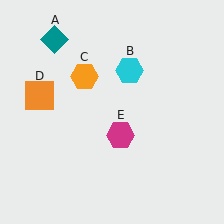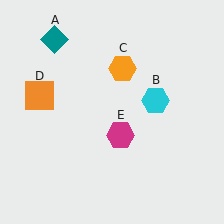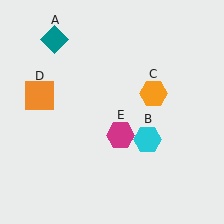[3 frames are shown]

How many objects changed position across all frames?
2 objects changed position: cyan hexagon (object B), orange hexagon (object C).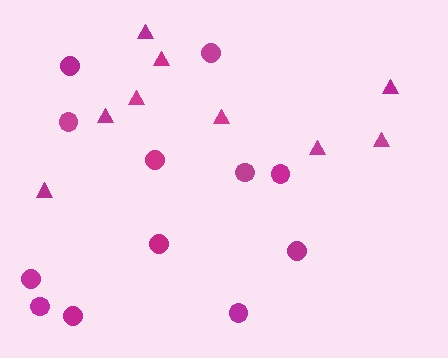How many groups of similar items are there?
There are 2 groups: one group of triangles (9) and one group of circles (12).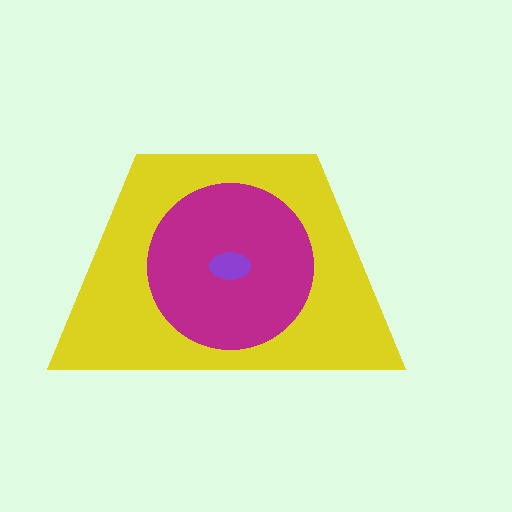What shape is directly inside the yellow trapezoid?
The magenta circle.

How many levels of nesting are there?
3.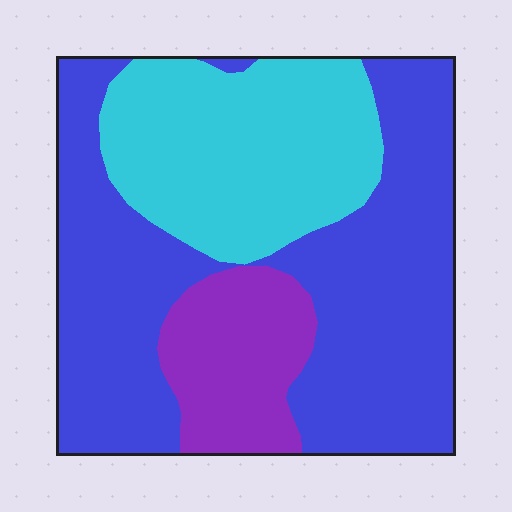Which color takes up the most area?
Blue, at roughly 55%.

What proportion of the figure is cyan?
Cyan takes up between a quarter and a half of the figure.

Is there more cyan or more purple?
Cyan.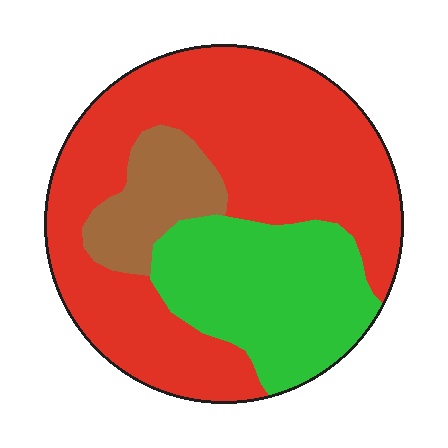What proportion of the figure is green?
Green takes up about one quarter (1/4) of the figure.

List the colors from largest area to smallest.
From largest to smallest: red, green, brown.